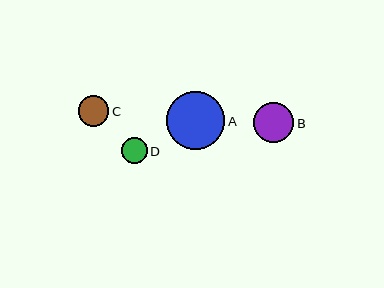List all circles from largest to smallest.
From largest to smallest: A, B, C, D.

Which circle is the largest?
Circle A is the largest with a size of approximately 58 pixels.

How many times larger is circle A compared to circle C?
Circle A is approximately 1.9 times the size of circle C.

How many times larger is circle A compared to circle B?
Circle A is approximately 1.5 times the size of circle B.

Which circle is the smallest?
Circle D is the smallest with a size of approximately 25 pixels.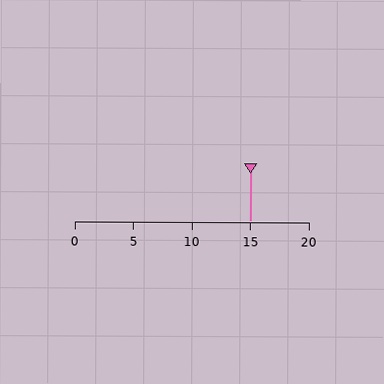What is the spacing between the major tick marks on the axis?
The major ticks are spaced 5 apart.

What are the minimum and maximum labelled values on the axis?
The axis runs from 0 to 20.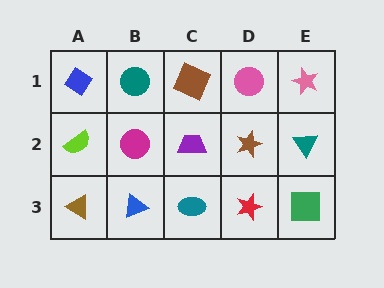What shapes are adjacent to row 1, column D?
A brown star (row 2, column D), a brown square (row 1, column C), a pink star (row 1, column E).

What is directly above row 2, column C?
A brown square.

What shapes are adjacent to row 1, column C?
A purple trapezoid (row 2, column C), a teal circle (row 1, column B), a pink circle (row 1, column D).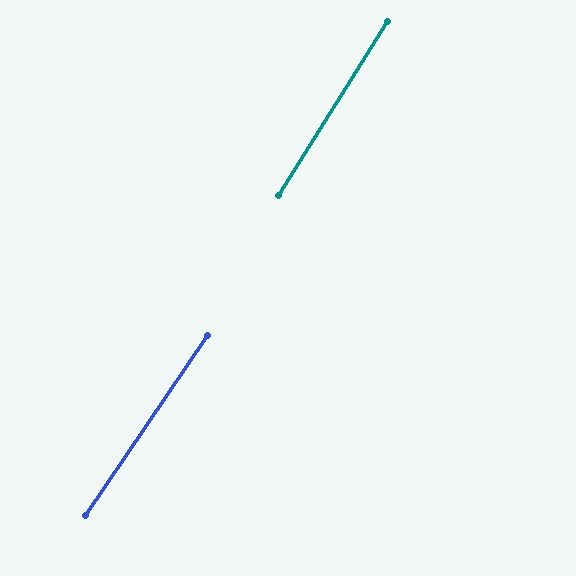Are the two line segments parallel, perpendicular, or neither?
Parallel — their directions differ by only 2.0°.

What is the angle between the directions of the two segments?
Approximately 2 degrees.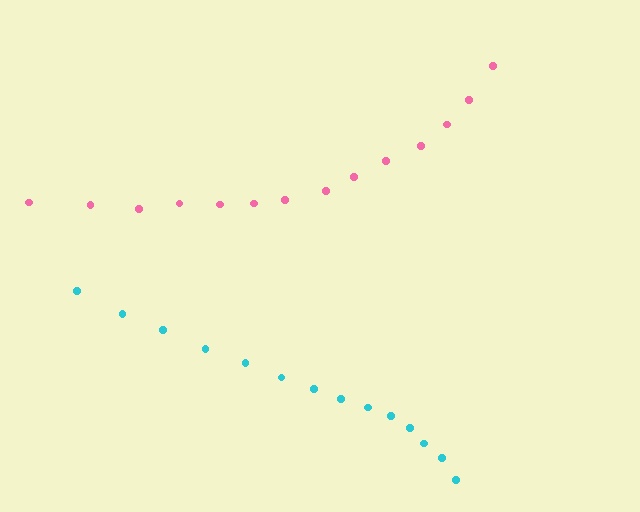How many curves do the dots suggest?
There are 2 distinct paths.